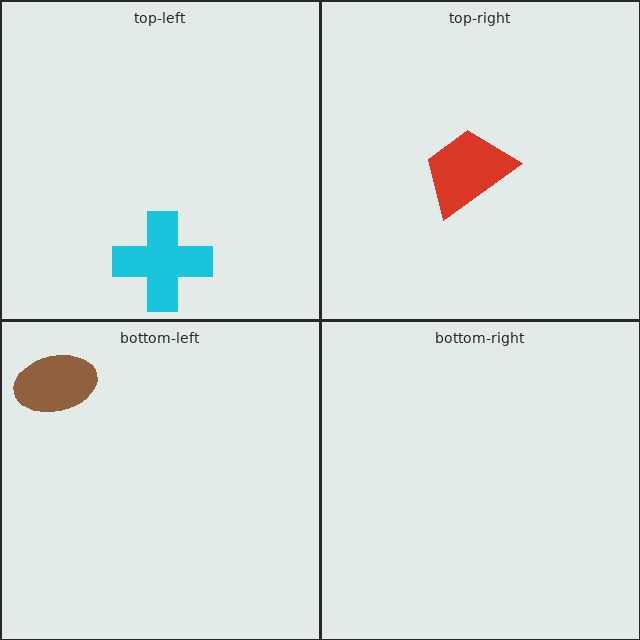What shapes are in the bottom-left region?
The brown ellipse.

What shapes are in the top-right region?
The red trapezoid.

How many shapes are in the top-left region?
1.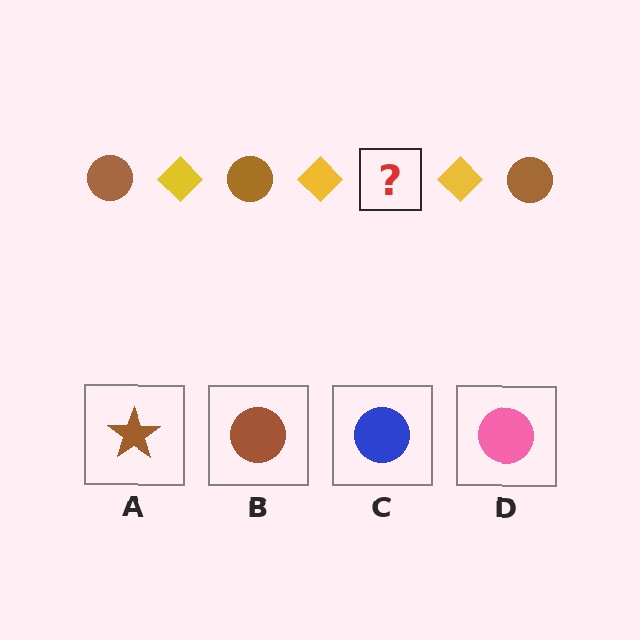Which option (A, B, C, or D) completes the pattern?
B.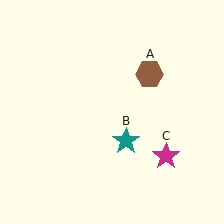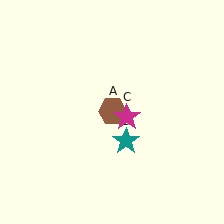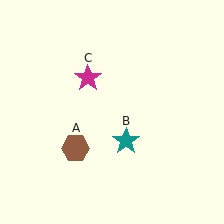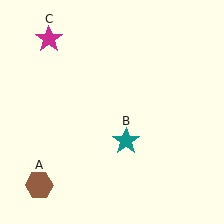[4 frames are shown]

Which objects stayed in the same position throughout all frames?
Teal star (object B) remained stationary.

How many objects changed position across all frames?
2 objects changed position: brown hexagon (object A), magenta star (object C).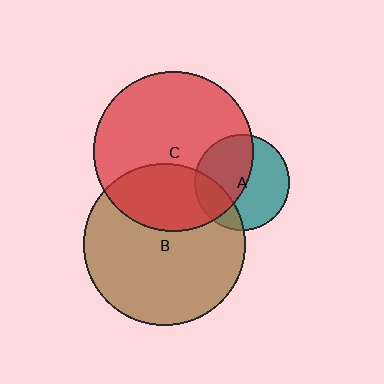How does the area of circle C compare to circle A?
Approximately 2.8 times.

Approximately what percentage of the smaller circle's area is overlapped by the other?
Approximately 50%.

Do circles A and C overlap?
Yes.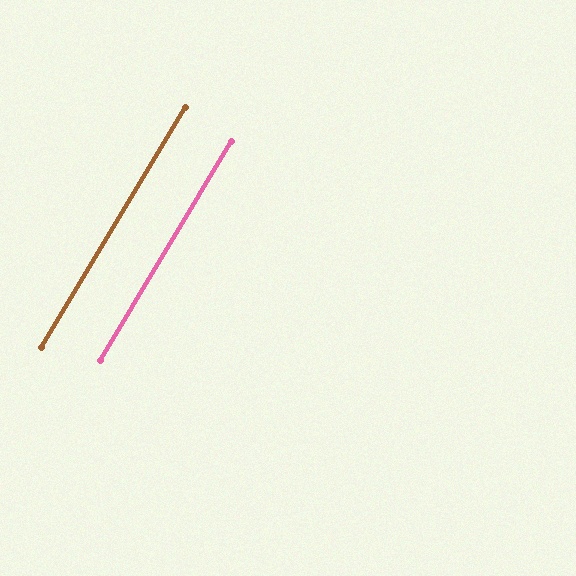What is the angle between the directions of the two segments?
Approximately 0 degrees.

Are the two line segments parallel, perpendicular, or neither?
Parallel — their directions differ by only 0.1°.